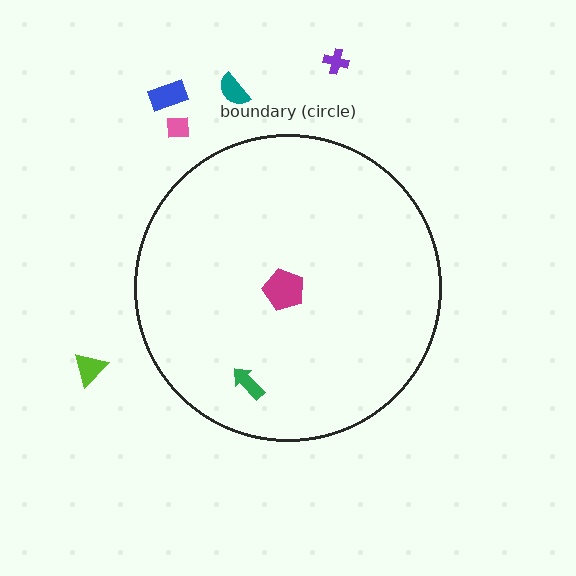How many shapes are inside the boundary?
2 inside, 5 outside.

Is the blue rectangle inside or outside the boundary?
Outside.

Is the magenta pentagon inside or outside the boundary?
Inside.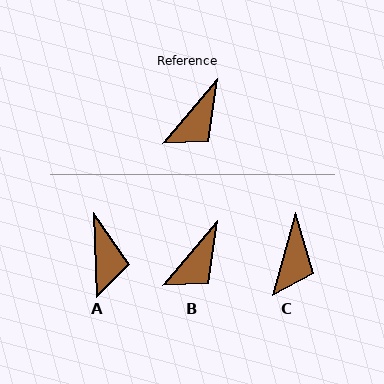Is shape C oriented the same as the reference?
No, it is off by about 24 degrees.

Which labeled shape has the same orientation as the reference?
B.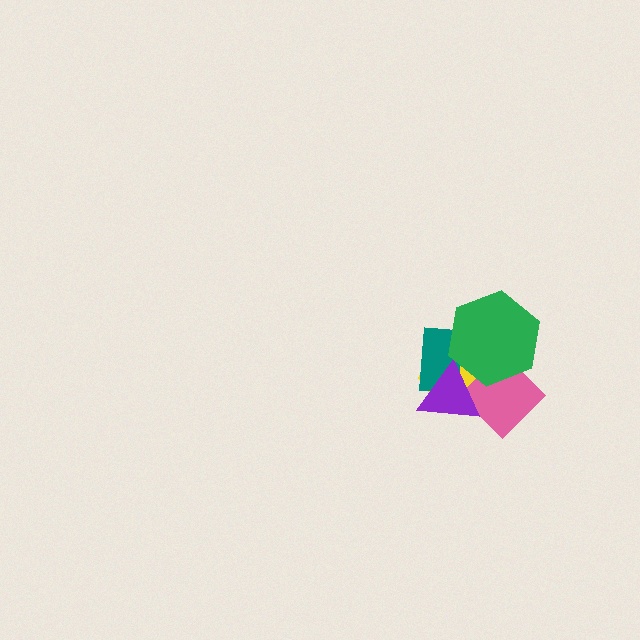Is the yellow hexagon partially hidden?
Yes, it is partially covered by another shape.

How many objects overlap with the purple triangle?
4 objects overlap with the purple triangle.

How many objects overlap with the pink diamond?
3 objects overlap with the pink diamond.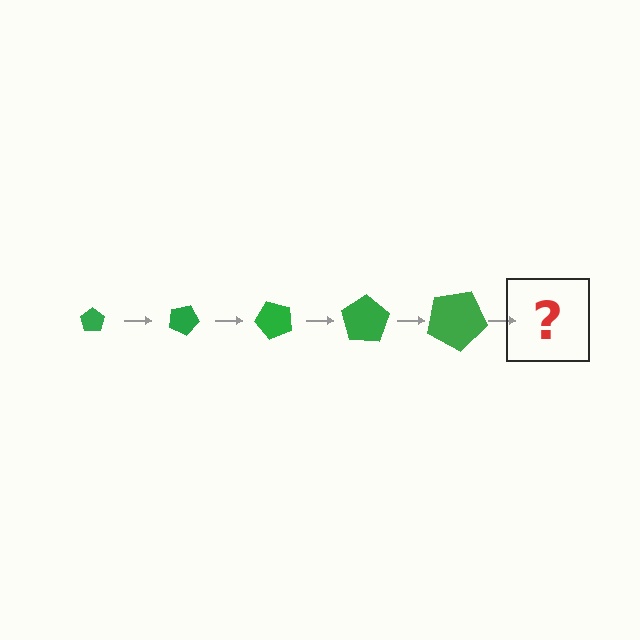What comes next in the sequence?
The next element should be a pentagon, larger than the previous one and rotated 125 degrees from the start.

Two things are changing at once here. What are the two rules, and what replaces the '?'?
The two rules are that the pentagon grows larger each step and it rotates 25 degrees each step. The '?' should be a pentagon, larger than the previous one and rotated 125 degrees from the start.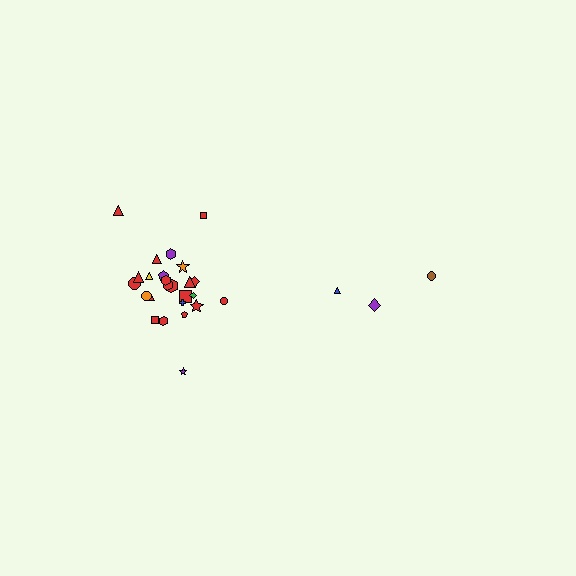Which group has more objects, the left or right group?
The left group.